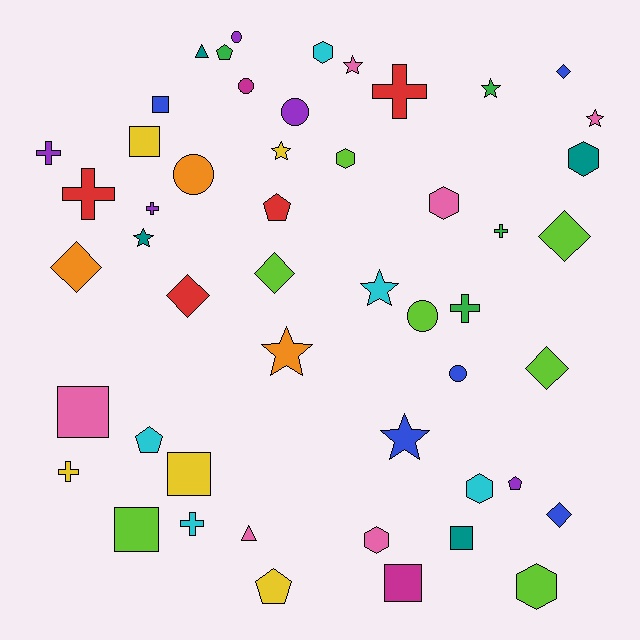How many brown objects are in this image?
There are no brown objects.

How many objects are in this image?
There are 50 objects.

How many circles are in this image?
There are 6 circles.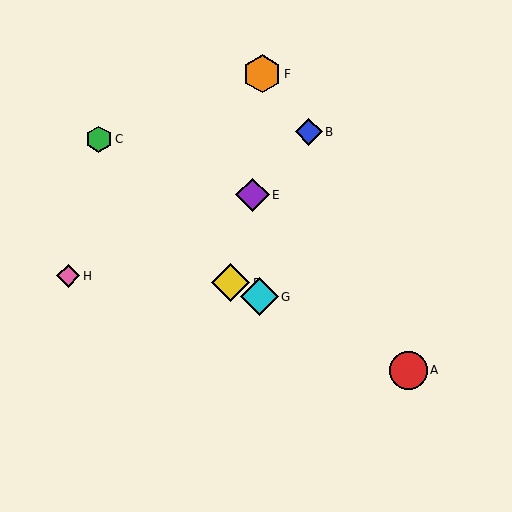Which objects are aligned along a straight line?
Objects A, D, G are aligned along a straight line.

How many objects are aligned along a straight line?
3 objects (A, D, G) are aligned along a straight line.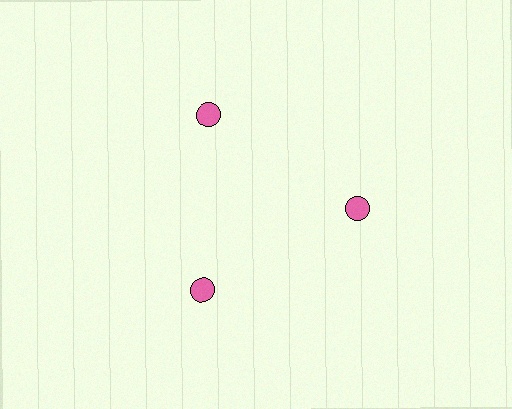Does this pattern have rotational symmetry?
Yes, this pattern has 3-fold rotational symmetry. It looks the same after rotating 120 degrees around the center.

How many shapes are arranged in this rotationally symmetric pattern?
There are 3 shapes, arranged in 3 groups of 1.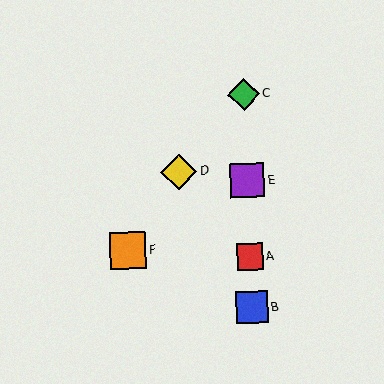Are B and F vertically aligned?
No, B is at x≈252 and F is at x≈128.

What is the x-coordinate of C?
Object C is at x≈244.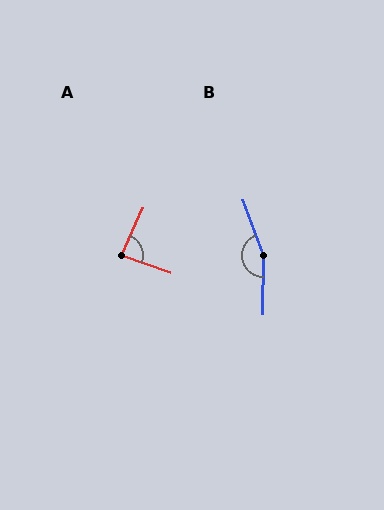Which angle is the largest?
B, at approximately 160 degrees.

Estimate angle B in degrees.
Approximately 160 degrees.